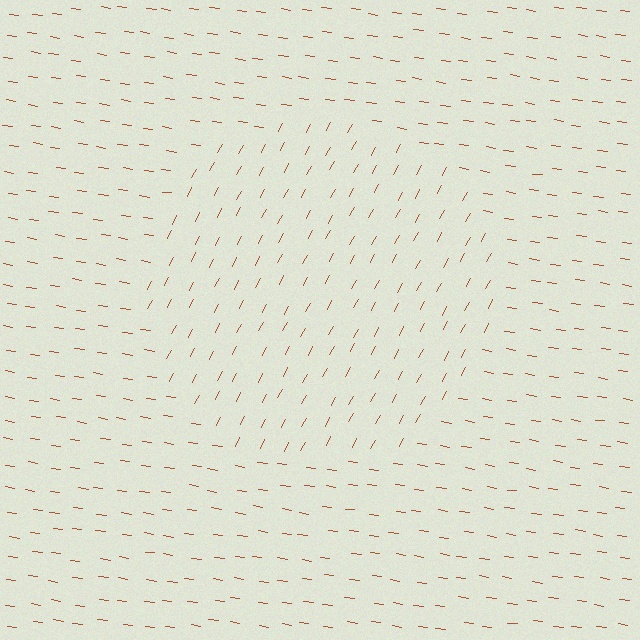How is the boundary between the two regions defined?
The boundary is defined purely by a change in line orientation (approximately 70 degrees difference). All lines are the same color and thickness.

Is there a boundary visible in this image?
Yes, there is a texture boundary formed by a change in line orientation.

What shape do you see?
I see a circle.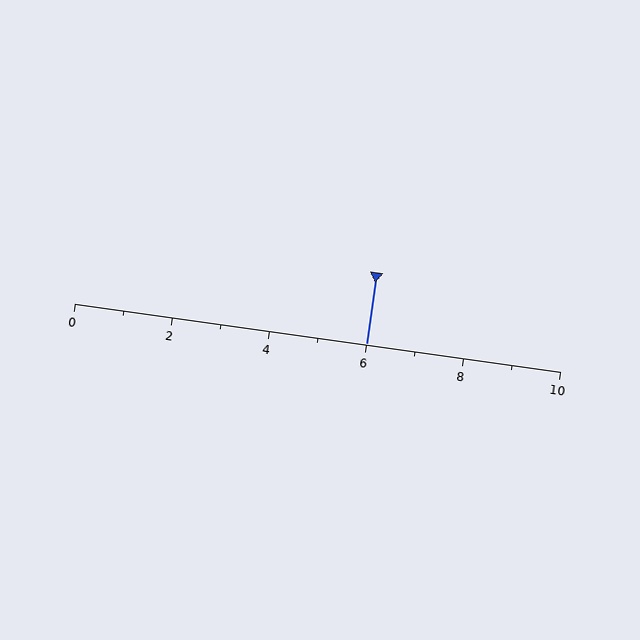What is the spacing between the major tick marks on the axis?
The major ticks are spaced 2 apart.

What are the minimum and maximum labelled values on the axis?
The axis runs from 0 to 10.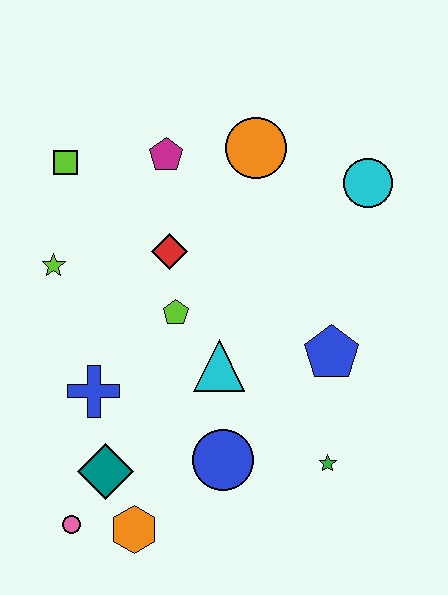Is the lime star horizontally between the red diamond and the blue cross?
No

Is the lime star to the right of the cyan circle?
No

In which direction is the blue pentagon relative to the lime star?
The blue pentagon is to the right of the lime star.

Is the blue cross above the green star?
Yes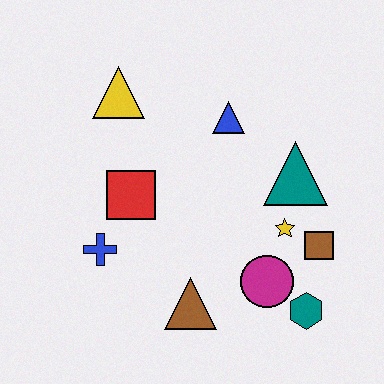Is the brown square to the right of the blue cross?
Yes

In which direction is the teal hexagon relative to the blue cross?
The teal hexagon is to the right of the blue cross.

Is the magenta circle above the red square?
No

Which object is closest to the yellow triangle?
The red square is closest to the yellow triangle.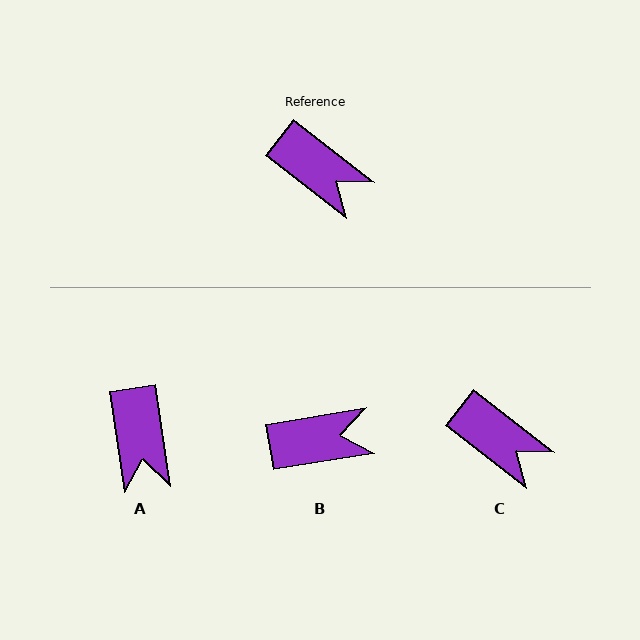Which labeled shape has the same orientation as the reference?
C.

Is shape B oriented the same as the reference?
No, it is off by about 47 degrees.